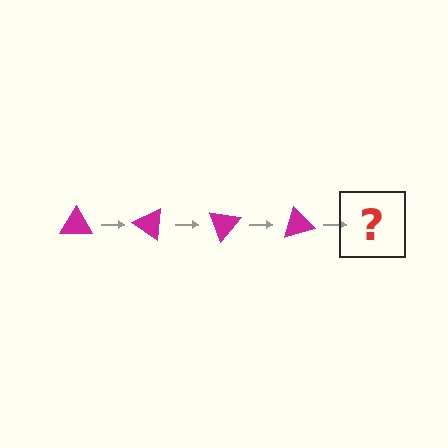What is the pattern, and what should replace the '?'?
The pattern is that the triangle rotates 35 degrees each step. The '?' should be a magenta triangle rotated 140 degrees.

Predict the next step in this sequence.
The next step is a magenta triangle rotated 140 degrees.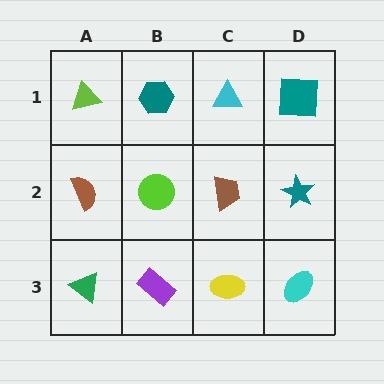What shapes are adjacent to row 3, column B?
A lime circle (row 2, column B), a green triangle (row 3, column A), a yellow ellipse (row 3, column C).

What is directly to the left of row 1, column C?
A teal hexagon.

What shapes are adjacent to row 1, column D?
A teal star (row 2, column D), a cyan triangle (row 1, column C).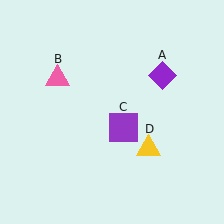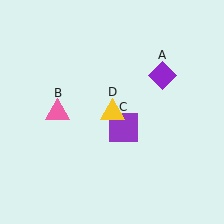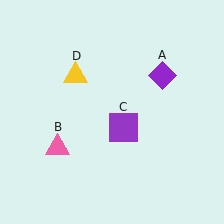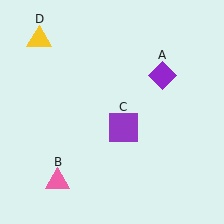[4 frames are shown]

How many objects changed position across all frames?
2 objects changed position: pink triangle (object B), yellow triangle (object D).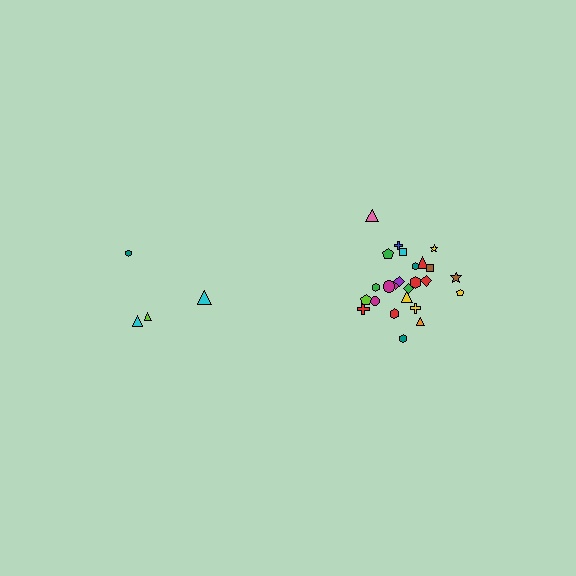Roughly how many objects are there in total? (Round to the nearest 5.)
Roughly 30 objects in total.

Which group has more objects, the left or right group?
The right group.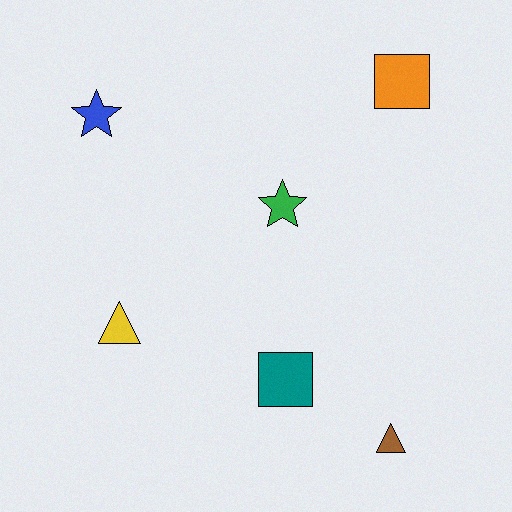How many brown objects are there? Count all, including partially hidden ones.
There is 1 brown object.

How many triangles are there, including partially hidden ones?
There are 2 triangles.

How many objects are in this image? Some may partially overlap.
There are 6 objects.